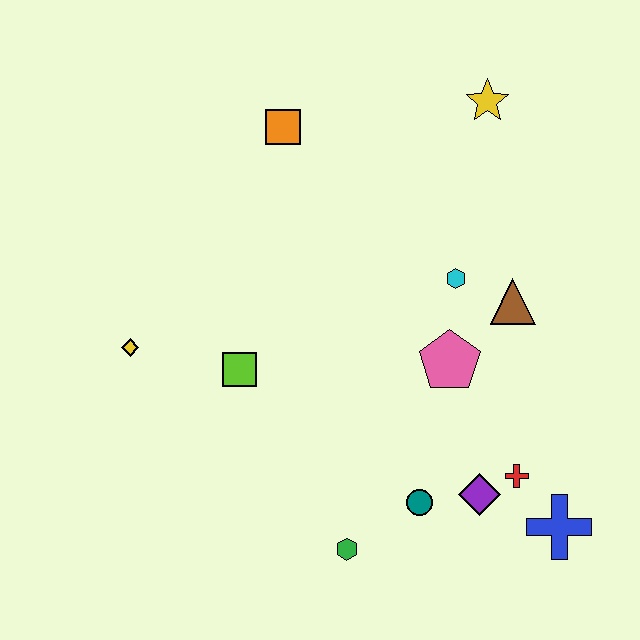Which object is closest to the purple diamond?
The red cross is closest to the purple diamond.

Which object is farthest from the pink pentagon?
The yellow diamond is farthest from the pink pentagon.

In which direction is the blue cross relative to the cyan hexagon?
The blue cross is below the cyan hexagon.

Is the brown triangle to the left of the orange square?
No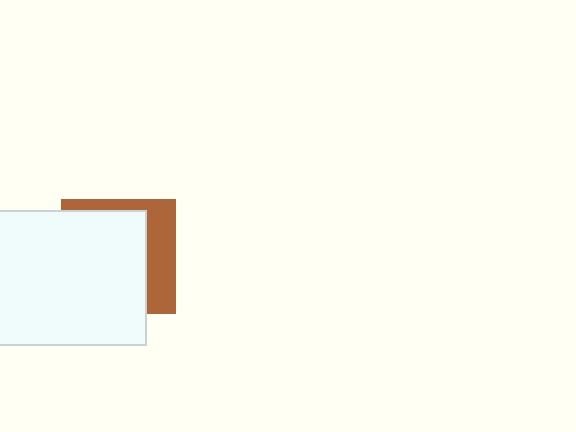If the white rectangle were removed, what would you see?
You would see the complete brown square.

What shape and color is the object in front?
The object in front is a white rectangle.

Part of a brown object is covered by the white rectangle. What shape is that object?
It is a square.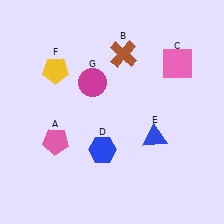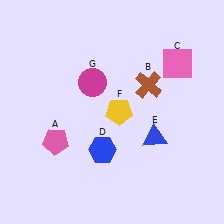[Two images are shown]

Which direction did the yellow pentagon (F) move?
The yellow pentagon (F) moved right.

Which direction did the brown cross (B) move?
The brown cross (B) moved down.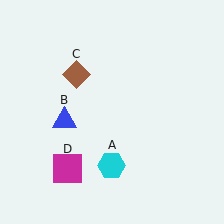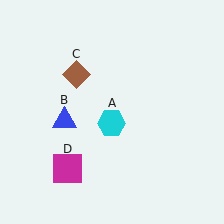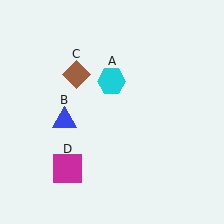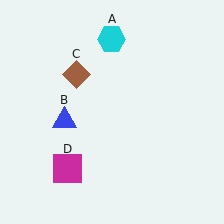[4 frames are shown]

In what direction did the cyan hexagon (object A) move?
The cyan hexagon (object A) moved up.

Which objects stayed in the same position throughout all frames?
Blue triangle (object B) and brown diamond (object C) and magenta square (object D) remained stationary.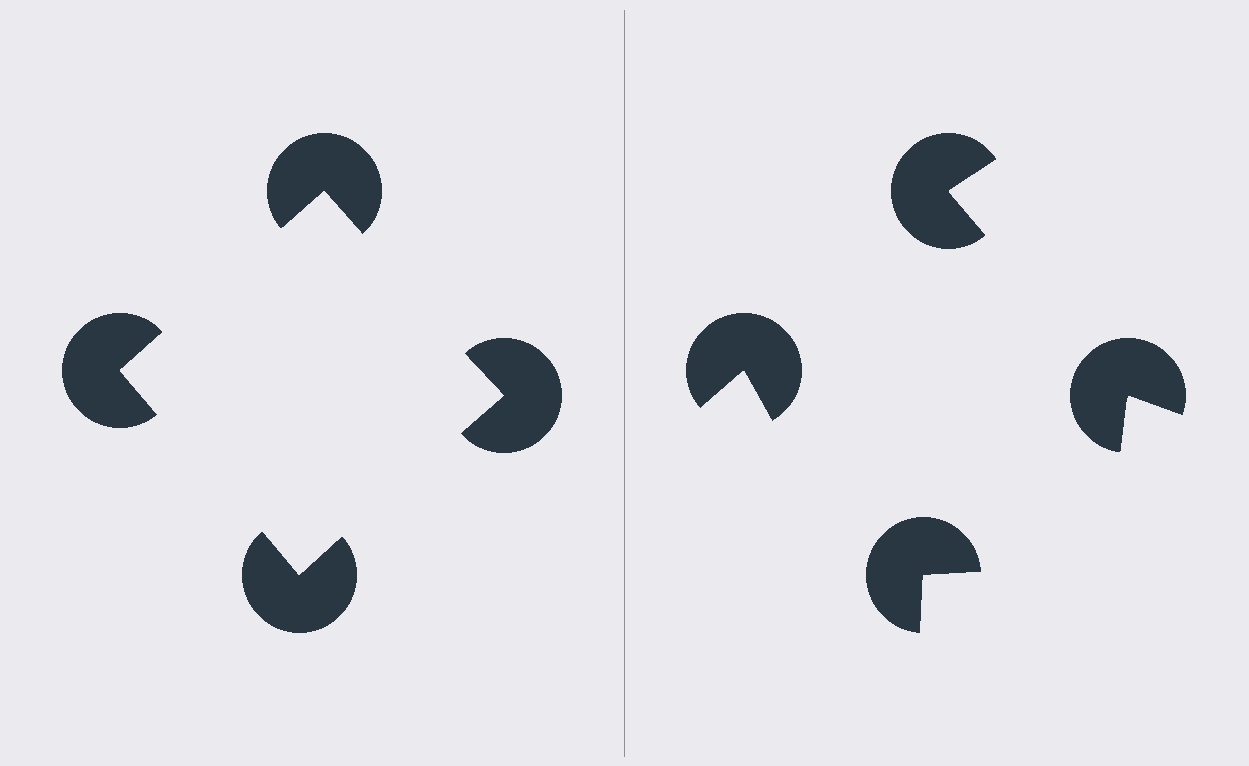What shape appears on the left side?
An illusory square.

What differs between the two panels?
The pac-man discs are positioned identically on both sides; only the wedge orientations differ. On the left they align to a square; on the right they are misaligned.